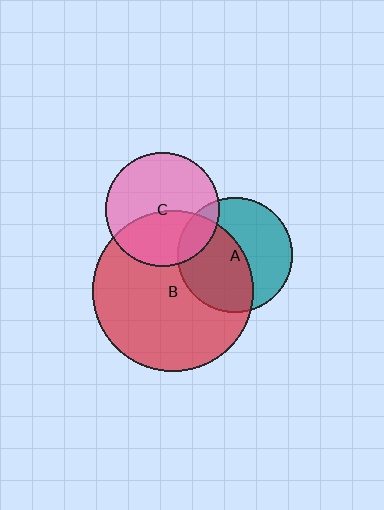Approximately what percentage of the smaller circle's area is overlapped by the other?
Approximately 50%.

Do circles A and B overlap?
Yes.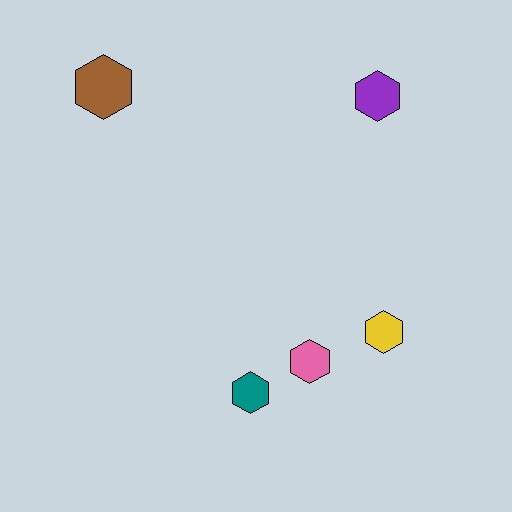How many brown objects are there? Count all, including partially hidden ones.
There is 1 brown object.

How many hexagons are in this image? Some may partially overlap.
There are 5 hexagons.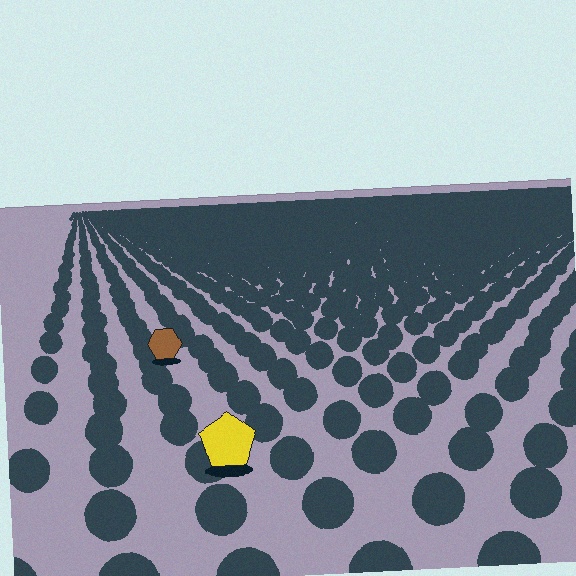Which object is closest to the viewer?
The yellow pentagon is closest. The texture marks near it are larger and more spread out.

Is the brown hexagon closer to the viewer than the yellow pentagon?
No. The yellow pentagon is closer — you can tell from the texture gradient: the ground texture is coarser near it.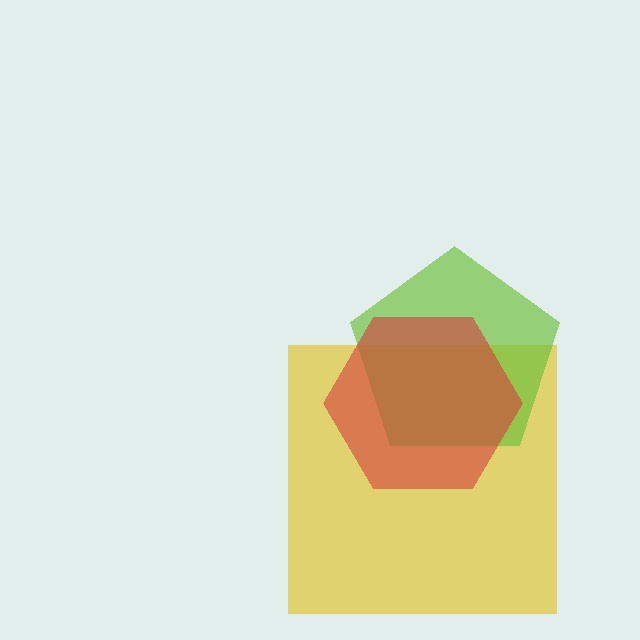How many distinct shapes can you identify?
There are 3 distinct shapes: a yellow square, a lime pentagon, a red hexagon.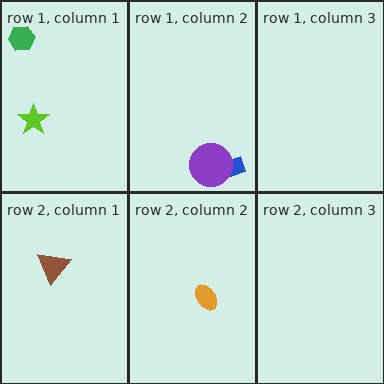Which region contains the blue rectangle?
The row 1, column 2 region.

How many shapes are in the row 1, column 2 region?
2.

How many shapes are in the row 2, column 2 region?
1.